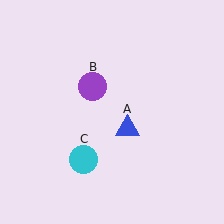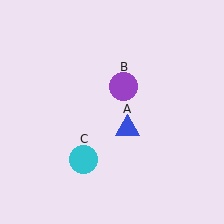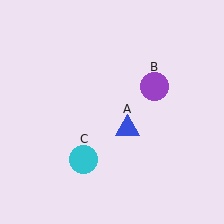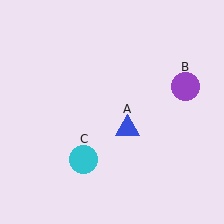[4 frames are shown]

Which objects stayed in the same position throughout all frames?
Blue triangle (object A) and cyan circle (object C) remained stationary.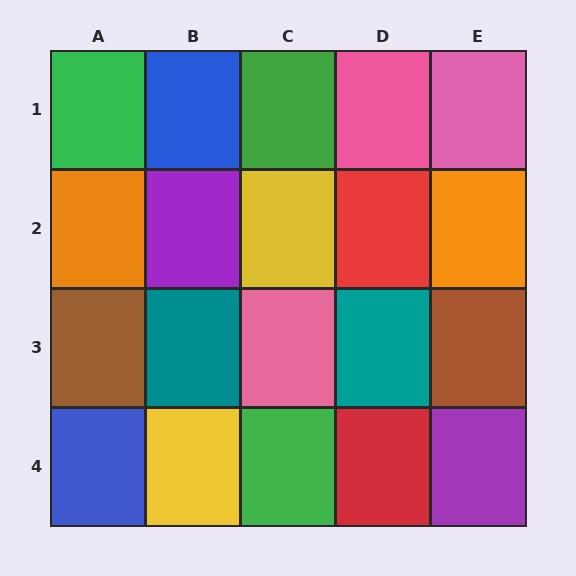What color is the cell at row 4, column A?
Blue.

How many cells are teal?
2 cells are teal.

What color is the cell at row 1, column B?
Blue.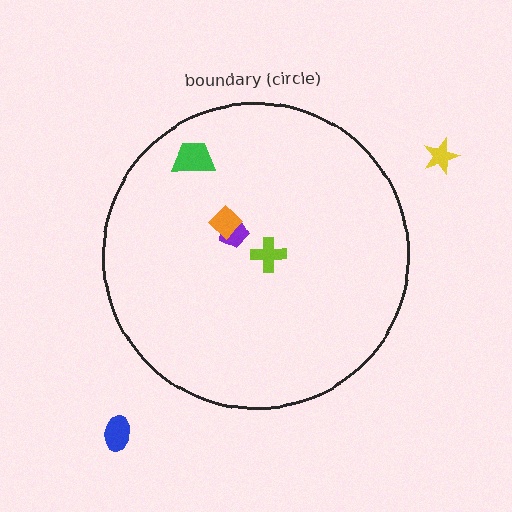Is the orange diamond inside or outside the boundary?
Inside.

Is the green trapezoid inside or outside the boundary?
Inside.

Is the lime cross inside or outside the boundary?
Inside.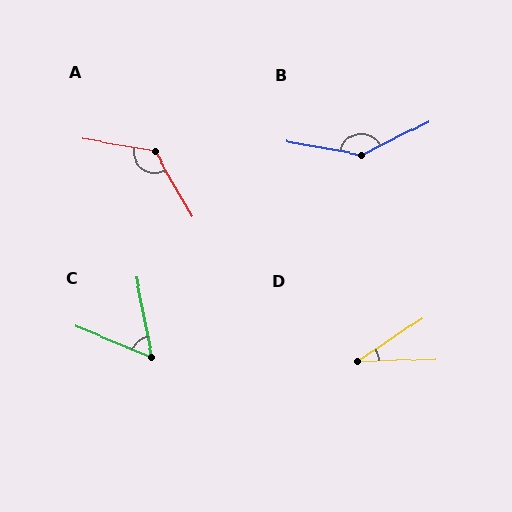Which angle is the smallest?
D, at approximately 32 degrees.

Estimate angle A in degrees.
Approximately 129 degrees.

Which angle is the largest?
B, at approximately 144 degrees.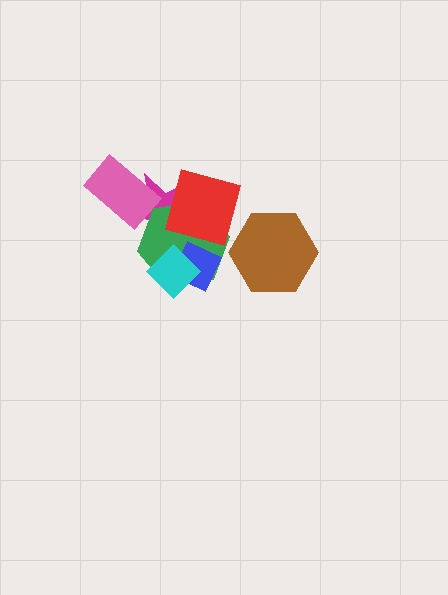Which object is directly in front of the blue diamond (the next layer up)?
The red diamond is directly in front of the blue diamond.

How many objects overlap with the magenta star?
3 objects overlap with the magenta star.